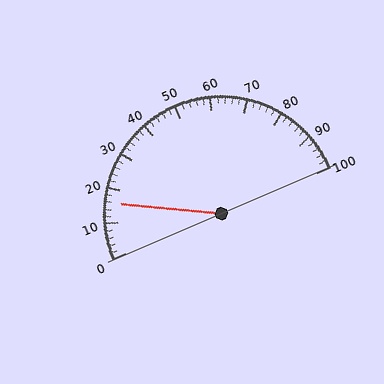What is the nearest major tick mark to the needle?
The nearest major tick mark is 20.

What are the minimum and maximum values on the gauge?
The gauge ranges from 0 to 100.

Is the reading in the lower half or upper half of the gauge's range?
The reading is in the lower half of the range (0 to 100).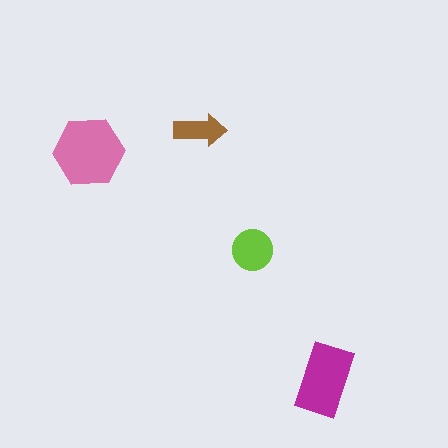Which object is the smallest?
The brown arrow.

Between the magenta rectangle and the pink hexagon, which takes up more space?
The pink hexagon.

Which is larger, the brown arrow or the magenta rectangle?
The magenta rectangle.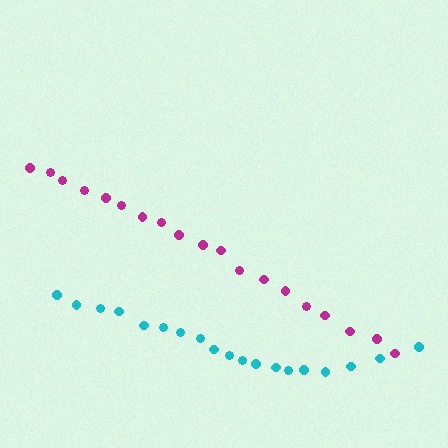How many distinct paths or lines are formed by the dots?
There are 2 distinct paths.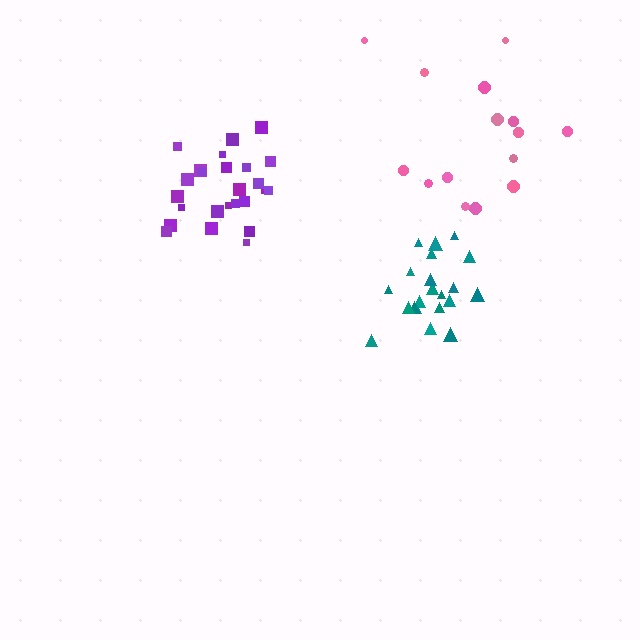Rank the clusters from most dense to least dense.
purple, teal, pink.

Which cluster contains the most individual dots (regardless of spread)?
Purple (25).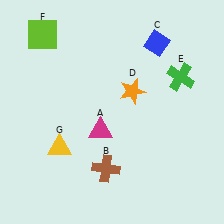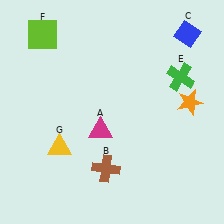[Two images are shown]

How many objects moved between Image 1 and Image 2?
2 objects moved between the two images.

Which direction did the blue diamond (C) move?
The blue diamond (C) moved right.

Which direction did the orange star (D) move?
The orange star (D) moved right.